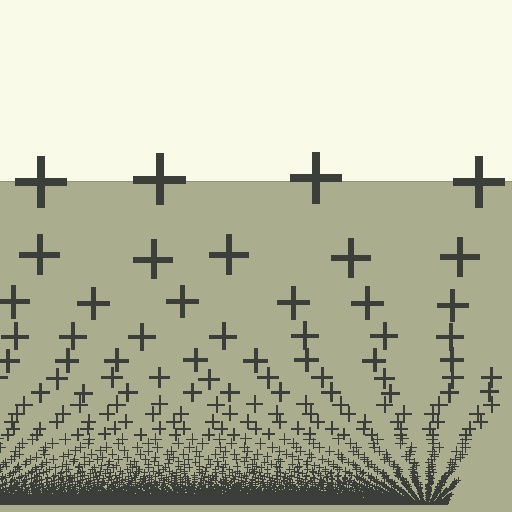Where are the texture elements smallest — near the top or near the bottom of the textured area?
Near the bottom.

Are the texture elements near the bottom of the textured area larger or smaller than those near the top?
Smaller. The gradient is inverted — elements near the bottom are smaller and denser.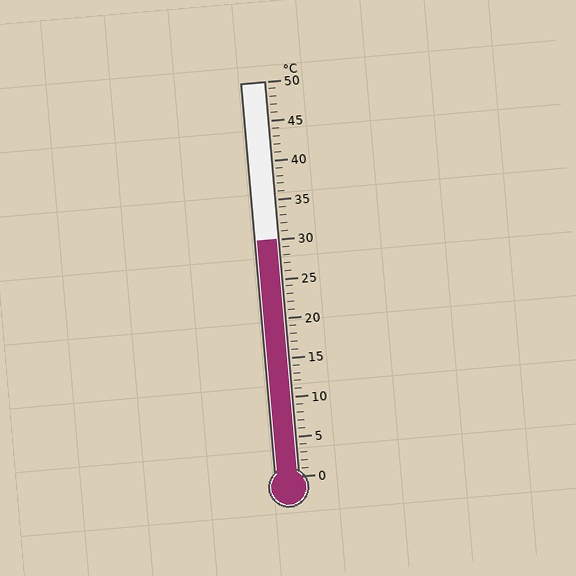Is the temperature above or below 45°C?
The temperature is below 45°C.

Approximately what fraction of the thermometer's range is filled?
The thermometer is filled to approximately 60% of its range.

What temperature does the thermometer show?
The thermometer shows approximately 30°C.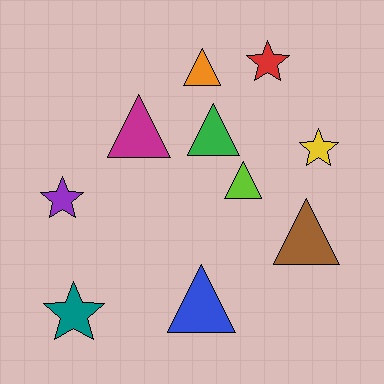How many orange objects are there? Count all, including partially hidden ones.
There is 1 orange object.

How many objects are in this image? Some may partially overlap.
There are 10 objects.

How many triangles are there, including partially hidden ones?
There are 6 triangles.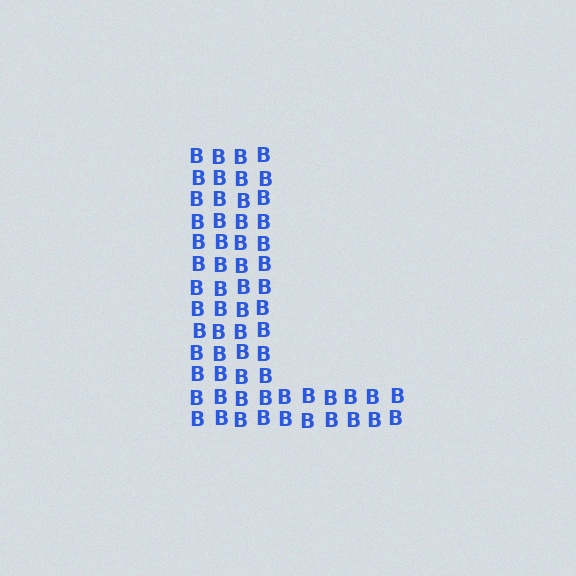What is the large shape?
The large shape is the letter L.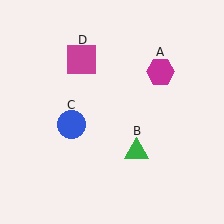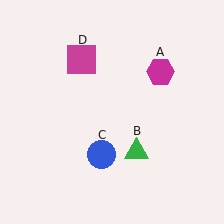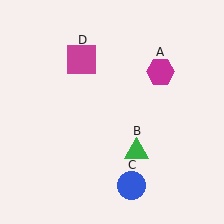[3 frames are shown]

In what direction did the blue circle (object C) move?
The blue circle (object C) moved down and to the right.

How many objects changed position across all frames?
1 object changed position: blue circle (object C).